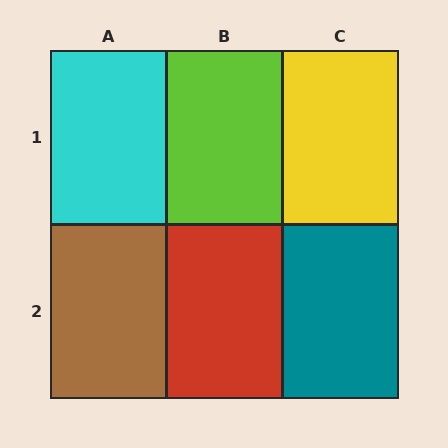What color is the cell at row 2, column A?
Brown.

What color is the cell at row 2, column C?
Teal.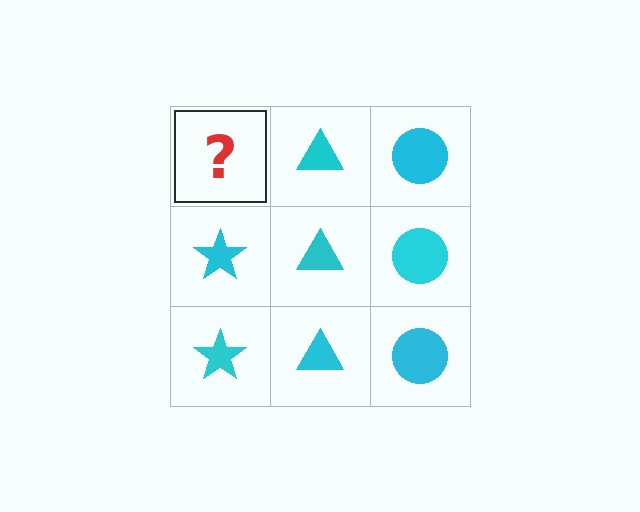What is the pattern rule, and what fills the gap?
The rule is that each column has a consistent shape. The gap should be filled with a cyan star.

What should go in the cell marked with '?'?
The missing cell should contain a cyan star.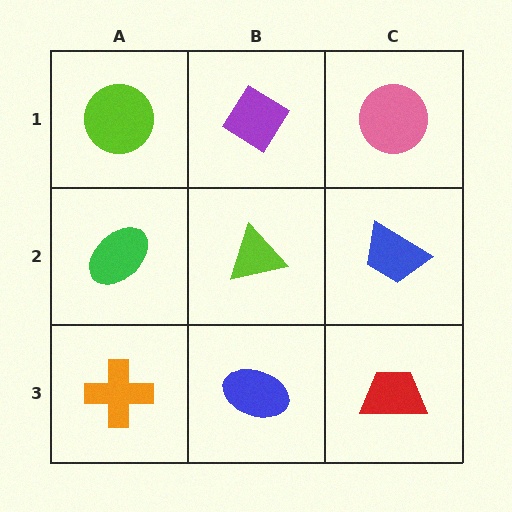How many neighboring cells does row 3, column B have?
3.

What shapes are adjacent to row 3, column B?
A lime triangle (row 2, column B), an orange cross (row 3, column A), a red trapezoid (row 3, column C).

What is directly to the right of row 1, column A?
A purple diamond.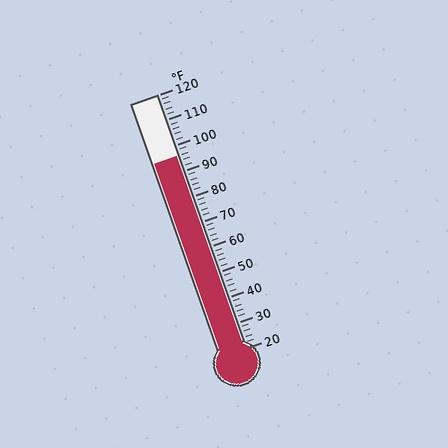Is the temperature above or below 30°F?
The temperature is above 30°F.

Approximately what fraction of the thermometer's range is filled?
The thermometer is filled to approximately 75% of its range.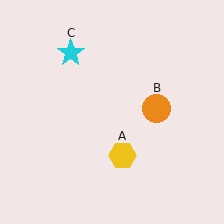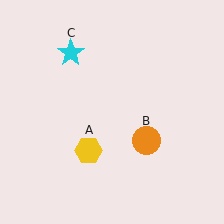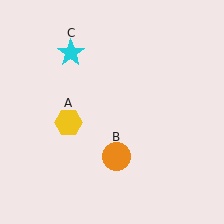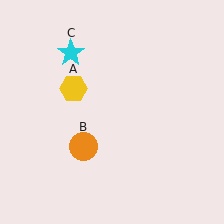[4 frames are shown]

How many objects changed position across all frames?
2 objects changed position: yellow hexagon (object A), orange circle (object B).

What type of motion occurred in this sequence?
The yellow hexagon (object A), orange circle (object B) rotated clockwise around the center of the scene.